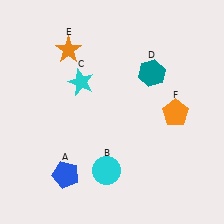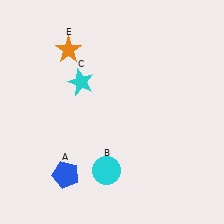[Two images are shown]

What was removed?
The orange pentagon (F), the teal hexagon (D) were removed in Image 2.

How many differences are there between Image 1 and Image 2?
There are 2 differences between the two images.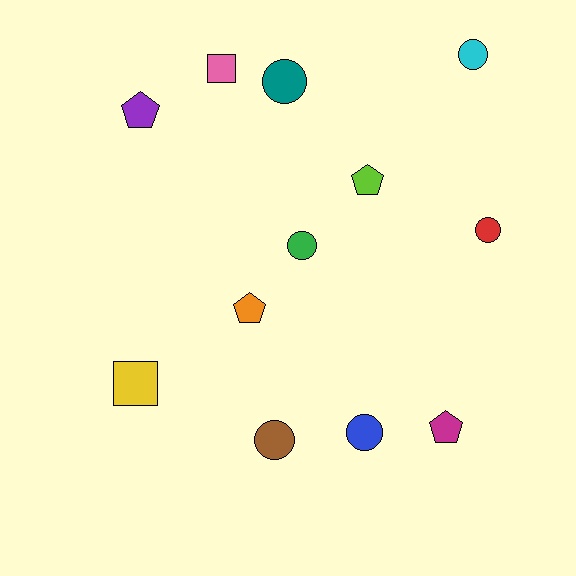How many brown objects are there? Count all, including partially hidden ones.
There is 1 brown object.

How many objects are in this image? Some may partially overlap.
There are 12 objects.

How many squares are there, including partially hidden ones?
There are 2 squares.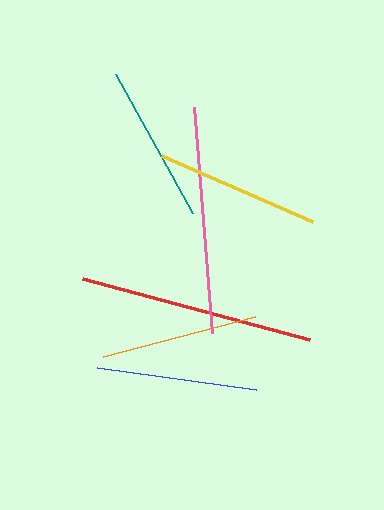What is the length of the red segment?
The red segment is approximately 236 pixels long.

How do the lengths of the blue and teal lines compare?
The blue and teal lines are approximately the same length.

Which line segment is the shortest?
The orange line is the shortest at approximately 157 pixels.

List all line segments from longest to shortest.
From longest to shortest: red, pink, yellow, blue, teal, orange.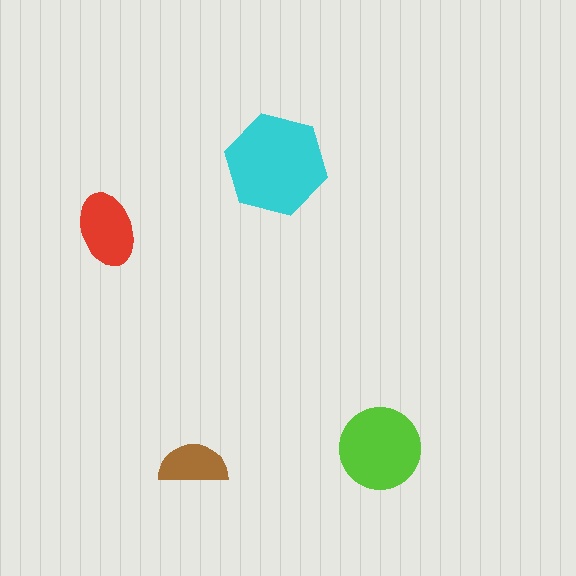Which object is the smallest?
The brown semicircle.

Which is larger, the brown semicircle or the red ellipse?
The red ellipse.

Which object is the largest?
The cyan hexagon.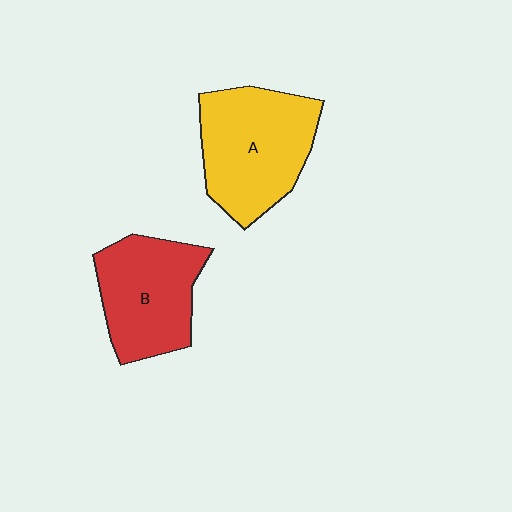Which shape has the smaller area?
Shape B (red).